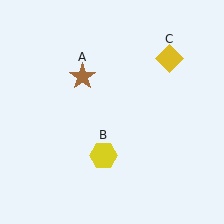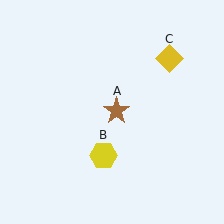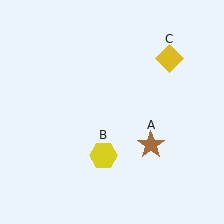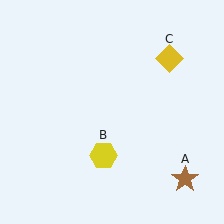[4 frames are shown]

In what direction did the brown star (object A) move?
The brown star (object A) moved down and to the right.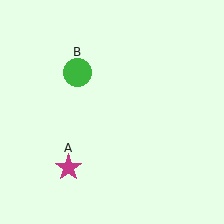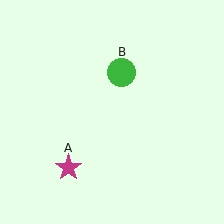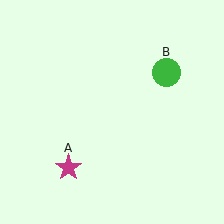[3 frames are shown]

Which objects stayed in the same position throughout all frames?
Magenta star (object A) remained stationary.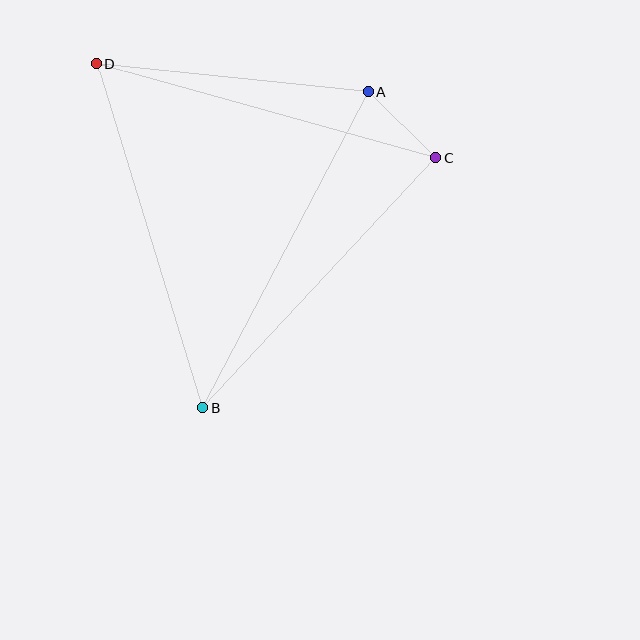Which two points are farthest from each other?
Points B and D are farthest from each other.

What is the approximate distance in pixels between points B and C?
The distance between B and C is approximately 342 pixels.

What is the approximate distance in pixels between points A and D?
The distance between A and D is approximately 273 pixels.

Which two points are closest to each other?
Points A and C are closest to each other.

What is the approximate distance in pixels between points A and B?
The distance between A and B is approximately 356 pixels.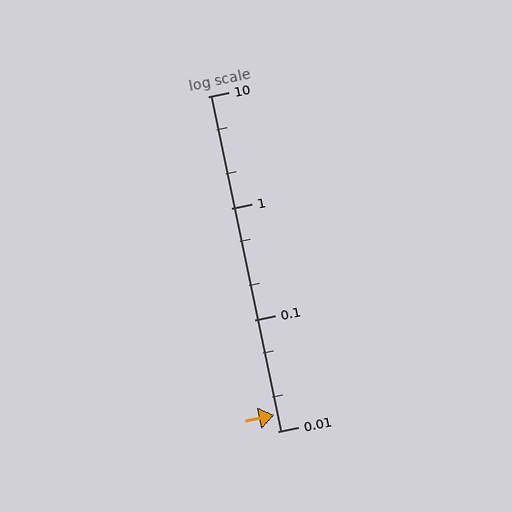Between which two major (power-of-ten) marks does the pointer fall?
The pointer is between 0.01 and 0.1.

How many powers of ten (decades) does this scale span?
The scale spans 3 decades, from 0.01 to 10.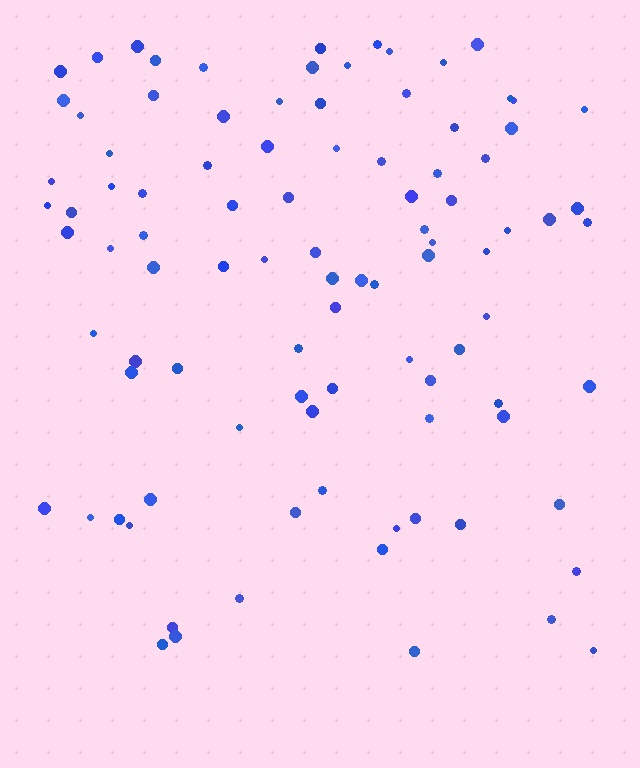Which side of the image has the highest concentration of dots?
The top.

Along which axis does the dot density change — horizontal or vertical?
Vertical.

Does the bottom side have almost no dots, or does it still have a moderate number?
Still a moderate number, just noticeably fewer than the top.